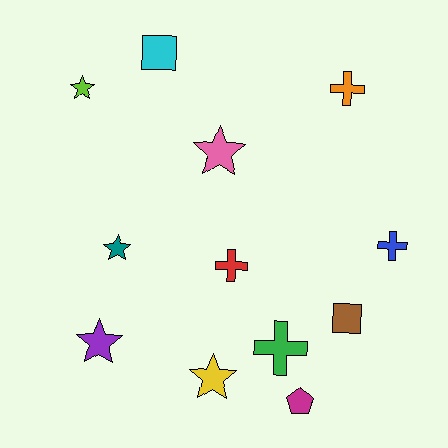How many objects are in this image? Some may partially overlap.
There are 12 objects.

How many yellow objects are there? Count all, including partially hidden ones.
There is 1 yellow object.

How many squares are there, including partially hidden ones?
There are 2 squares.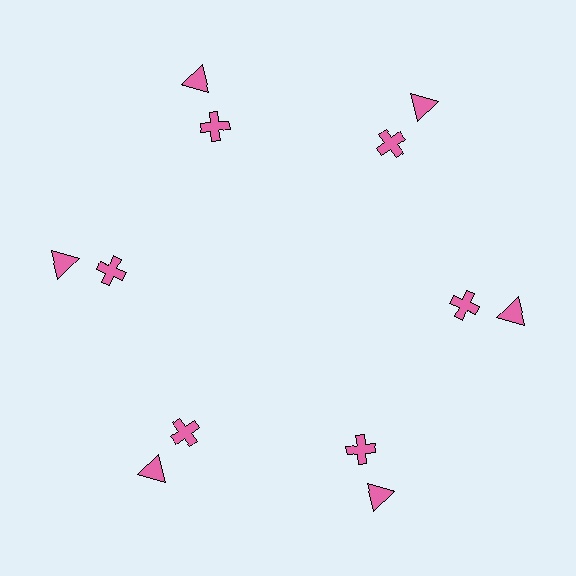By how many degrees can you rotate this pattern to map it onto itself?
The pattern maps onto itself every 60 degrees of rotation.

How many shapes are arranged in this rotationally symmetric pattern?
There are 12 shapes, arranged in 6 groups of 2.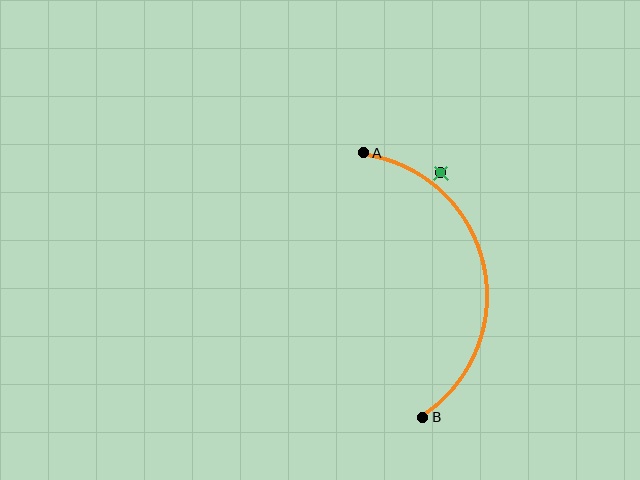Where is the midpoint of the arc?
The arc midpoint is the point on the curve farthest from the straight line joining A and B. It sits to the right of that line.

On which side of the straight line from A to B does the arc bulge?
The arc bulges to the right of the straight line connecting A and B.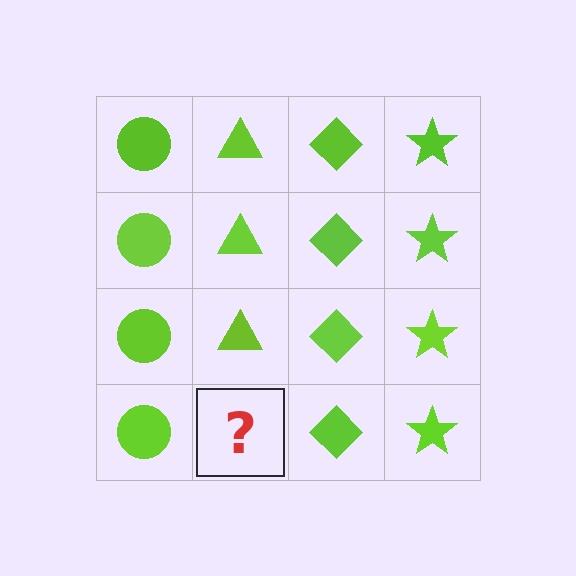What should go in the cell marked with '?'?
The missing cell should contain a lime triangle.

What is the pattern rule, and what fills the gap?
The rule is that each column has a consistent shape. The gap should be filled with a lime triangle.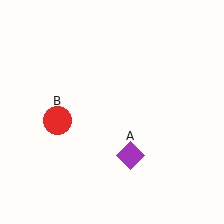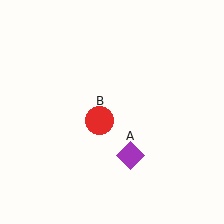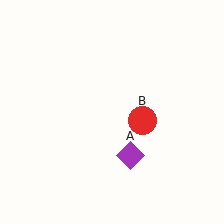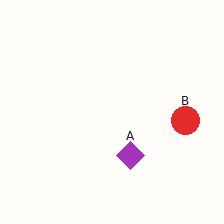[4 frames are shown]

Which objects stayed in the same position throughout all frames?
Purple diamond (object A) remained stationary.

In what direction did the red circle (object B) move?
The red circle (object B) moved right.